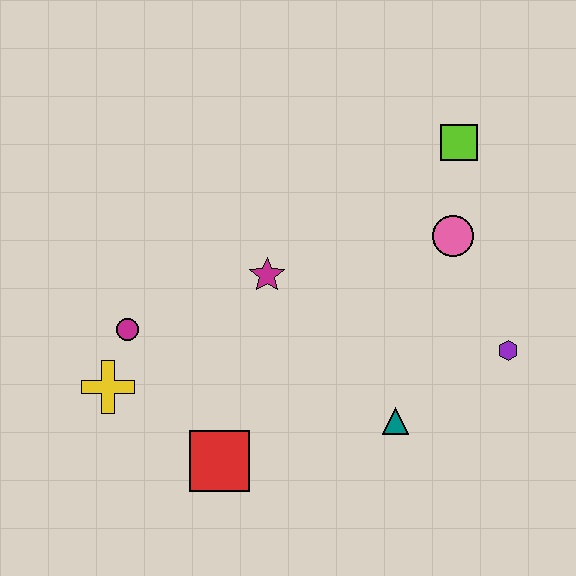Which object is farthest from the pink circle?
The yellow cross is farthest from the pink circle.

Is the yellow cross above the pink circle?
No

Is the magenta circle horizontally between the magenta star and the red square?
No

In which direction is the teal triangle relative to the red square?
The teal triangle is to the right of the red square.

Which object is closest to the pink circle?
The lime square is closest to the pink circle.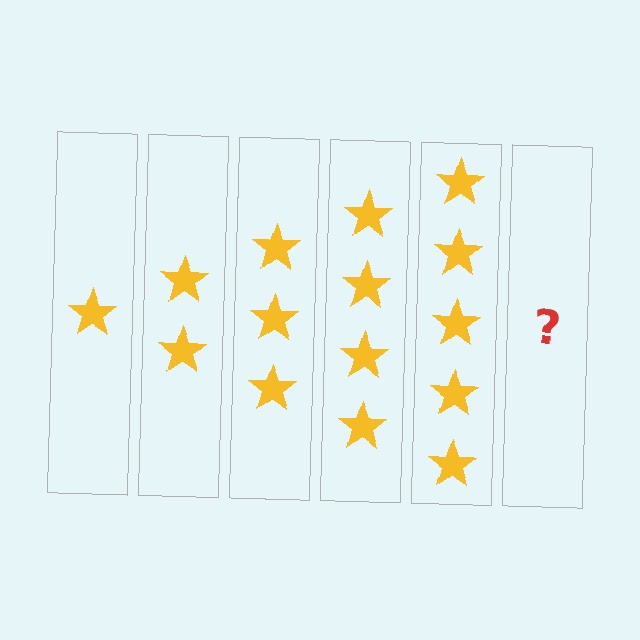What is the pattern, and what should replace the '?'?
The pattern is that each step adds one more star. The '?' should be 6 stars.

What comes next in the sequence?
The next element should be 6 stars.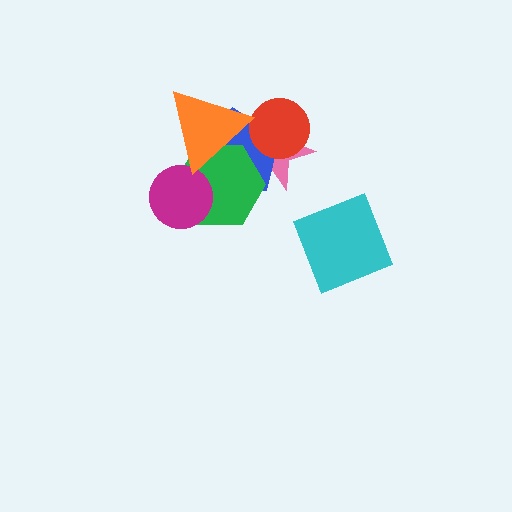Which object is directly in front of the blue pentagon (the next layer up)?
The red circle is directly in front of the blue pentagon.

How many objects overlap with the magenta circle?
2 objects overlap with the magenta circle.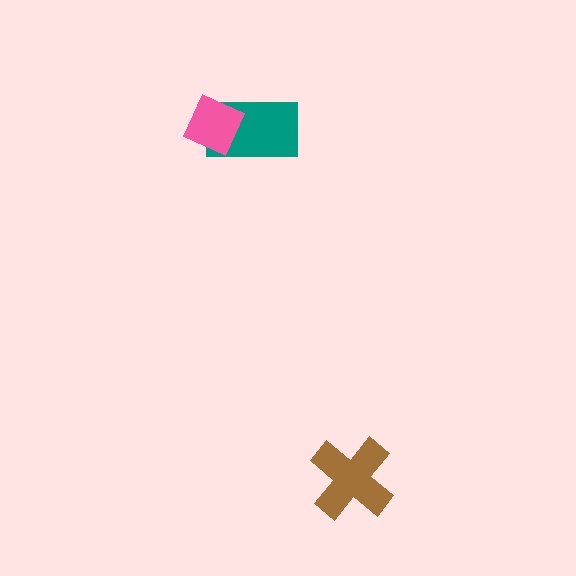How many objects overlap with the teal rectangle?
1 object overlaps with the teal rectangle.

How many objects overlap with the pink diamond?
1 object overlaps with the pink diamond.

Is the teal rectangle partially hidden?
Yes, it is partially covered by another shape.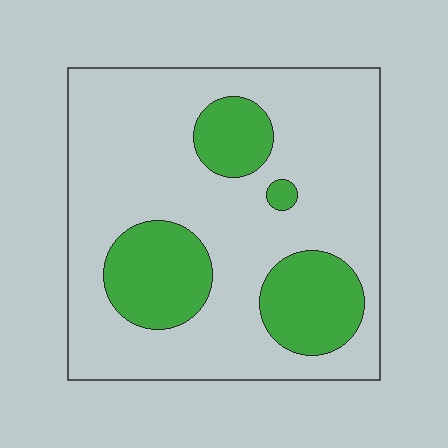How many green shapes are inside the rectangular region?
4.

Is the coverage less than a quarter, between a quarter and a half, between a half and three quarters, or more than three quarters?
Less than a quarter.